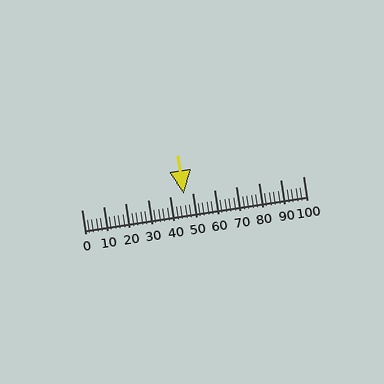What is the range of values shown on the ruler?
The ruler shows values from 0 to 100.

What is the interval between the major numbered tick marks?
The major tick marks are spaced 10 units apart.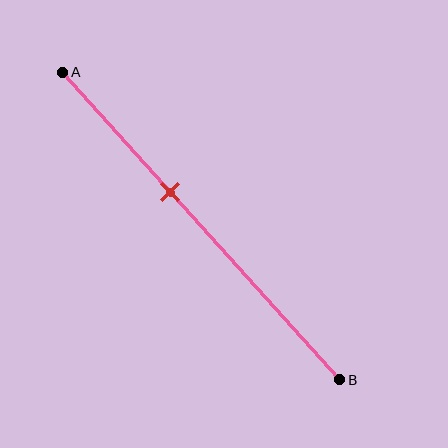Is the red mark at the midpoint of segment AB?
No, the mark is at about 40% from A, not at the 50% midpoint.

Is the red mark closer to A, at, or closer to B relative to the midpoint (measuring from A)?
The red mark is closer to point A than the midpoint of segment AB.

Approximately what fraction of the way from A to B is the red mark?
The red mark is approximately 40% of the way from A to B.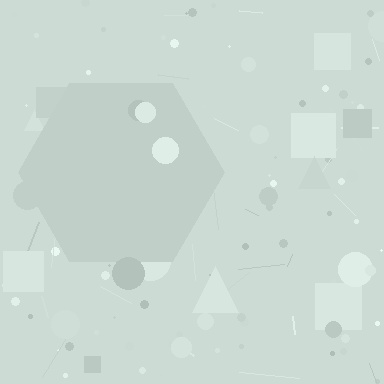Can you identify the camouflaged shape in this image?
The camouflaged shape is a hexagon.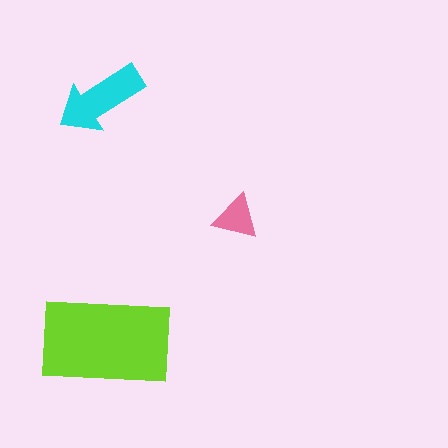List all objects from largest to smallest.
The lime rectangle, the cyan arrow, the pink triangle.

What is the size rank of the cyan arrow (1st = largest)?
2nd.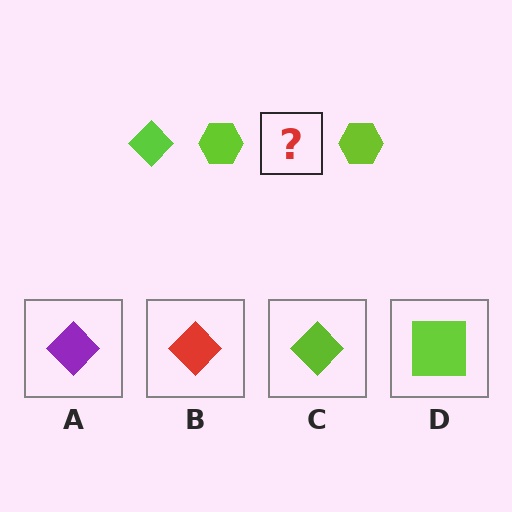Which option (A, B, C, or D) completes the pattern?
C.